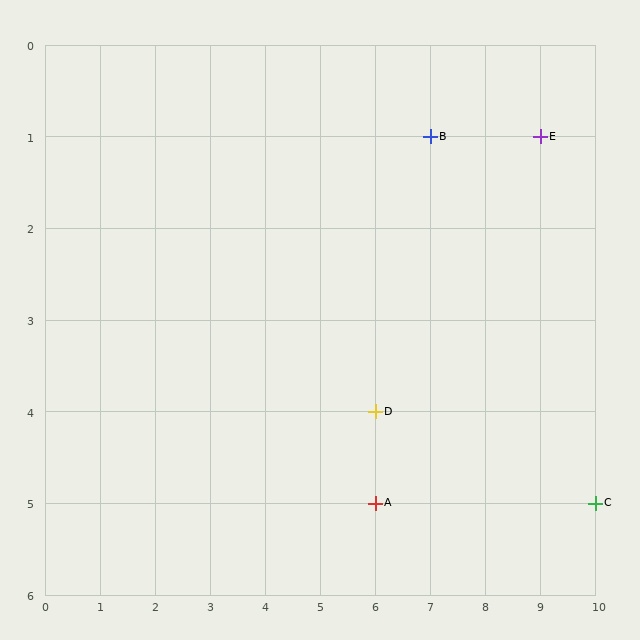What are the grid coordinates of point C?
Point C is at grid coordinates (10, 5).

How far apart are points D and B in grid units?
Points D and B are 1 column and 3 rows apart (about 3.2 grid units diagonally).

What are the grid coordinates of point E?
Point E is at grid coordinates (9, 1).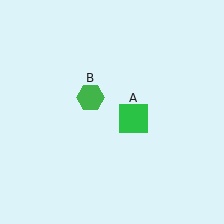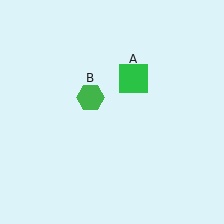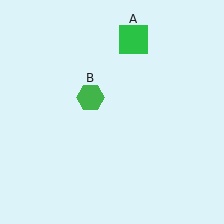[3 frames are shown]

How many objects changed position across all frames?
1 object changed position: green square (object A).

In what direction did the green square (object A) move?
The green square (object A) moved up.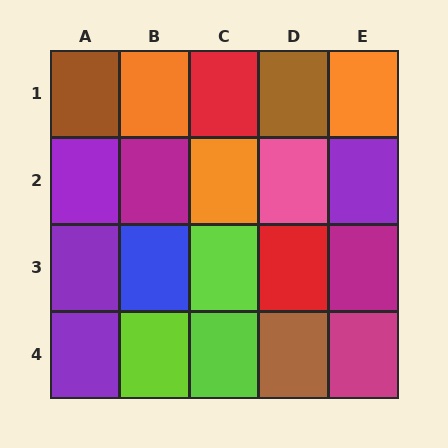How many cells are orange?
3 cells are orange.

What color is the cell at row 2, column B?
Magenta.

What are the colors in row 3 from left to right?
Purple, blue, lime, red, magenta.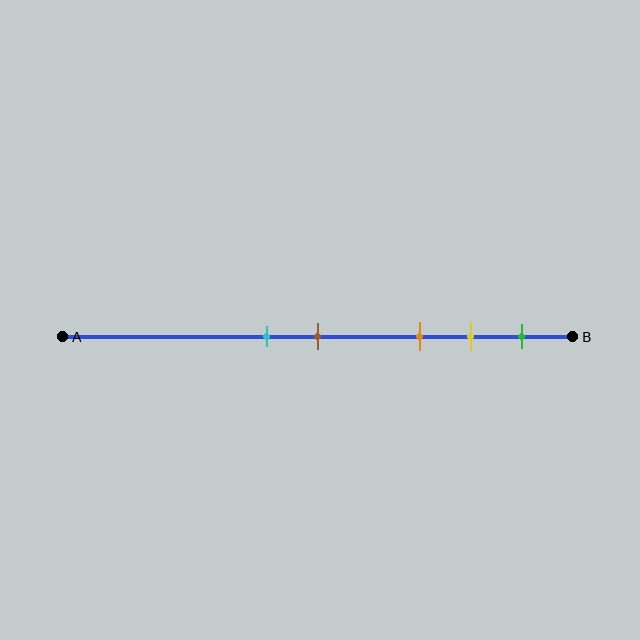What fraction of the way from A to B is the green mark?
The green mark is approximately 90% (0.9) of the way from A to B.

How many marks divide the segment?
There are 5 marks dividing the segment.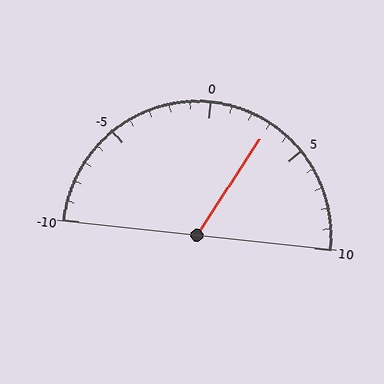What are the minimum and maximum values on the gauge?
The gauge ranges from -10 to 10.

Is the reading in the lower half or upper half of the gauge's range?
The reading is in the upper half of the range (-10 to 10).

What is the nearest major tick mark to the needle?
The nearest major tick mark is 5.